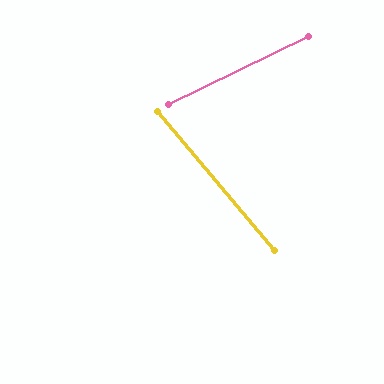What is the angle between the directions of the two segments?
Approximately 76 degrees.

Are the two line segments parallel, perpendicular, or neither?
Neither parallel nor perpendicular — they differ by about 76°.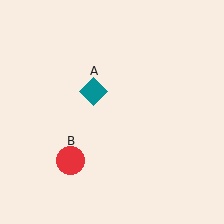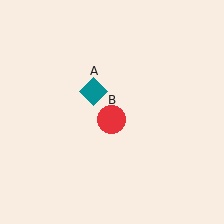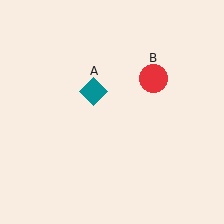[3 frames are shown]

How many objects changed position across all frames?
1 object changed position: red circle (object B).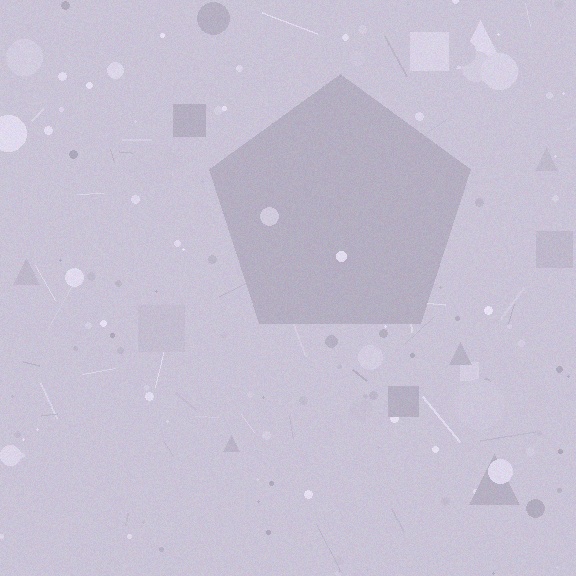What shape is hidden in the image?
A pentagon is hidden in the image.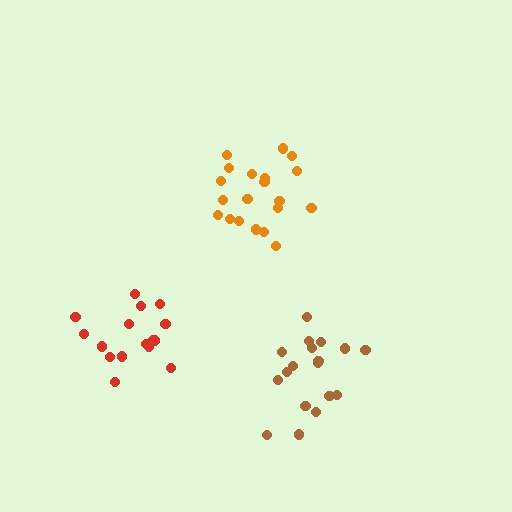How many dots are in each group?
Group 1: 20 dots, Group 2: 18 dots, Group 3: 16 dots (54 total).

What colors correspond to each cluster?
The clusters are colored: orange, brown, red.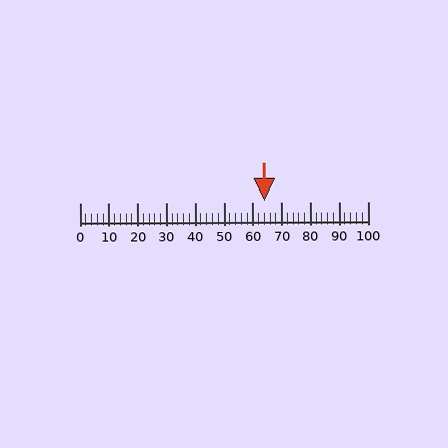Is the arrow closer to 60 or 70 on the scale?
The arrow is closer to 60.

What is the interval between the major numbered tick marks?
The major tick marks are spaced 10 units apart.